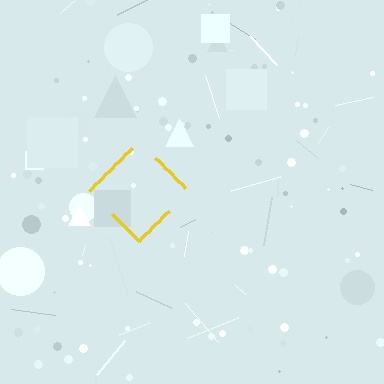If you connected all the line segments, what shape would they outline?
They would outline a diamond.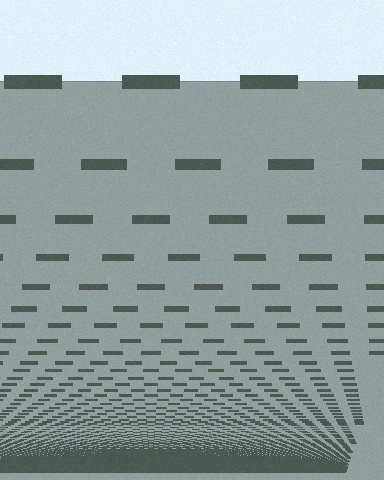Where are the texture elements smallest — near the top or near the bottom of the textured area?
Near the bottom.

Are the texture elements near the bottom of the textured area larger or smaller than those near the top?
Smaller. The gradient is inverted — elements near the bottom are smaller and denser.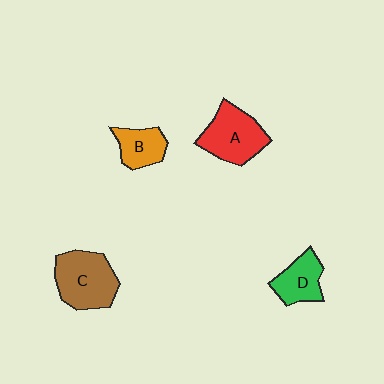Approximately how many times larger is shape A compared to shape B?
Approximately 1.6 times.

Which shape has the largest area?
Shape C (brown).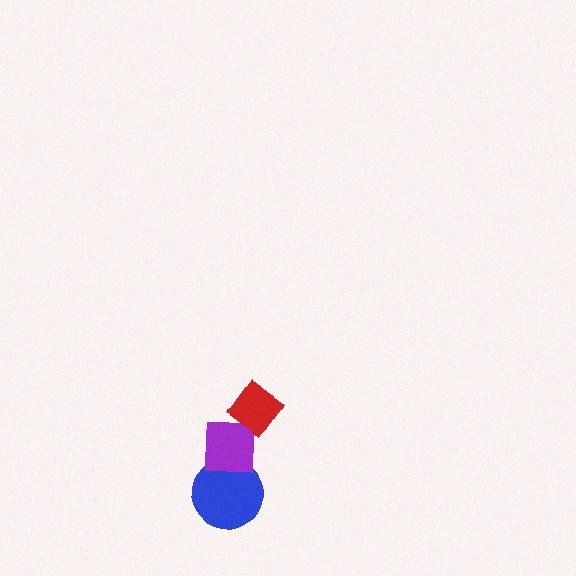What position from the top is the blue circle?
The blue circle is 3rd from the top.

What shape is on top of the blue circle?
The purple square is on top of the blue circle.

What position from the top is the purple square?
The purple square is 2nd from the top.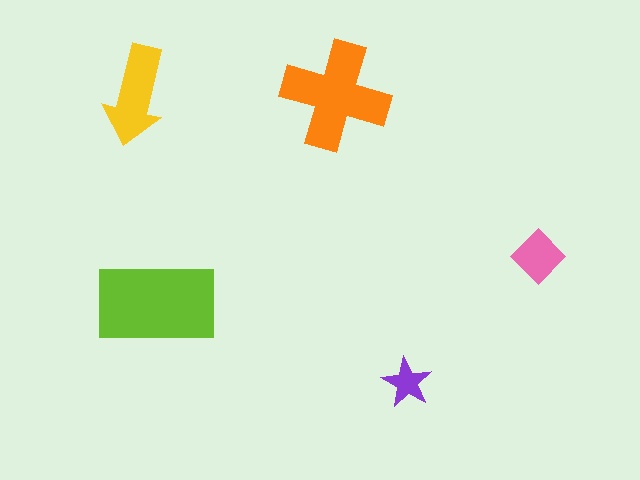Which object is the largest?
The lime rectangle.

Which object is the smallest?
The purple star.